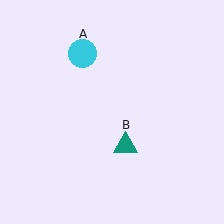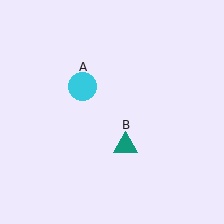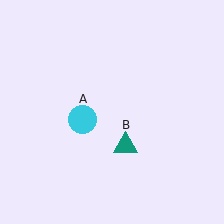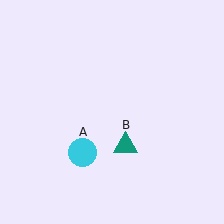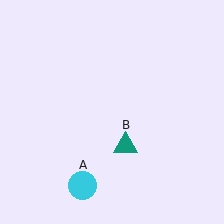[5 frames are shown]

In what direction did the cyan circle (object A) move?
The cyan circle (object A) moved down.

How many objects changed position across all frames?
1 object changed position: cyan circle (object A).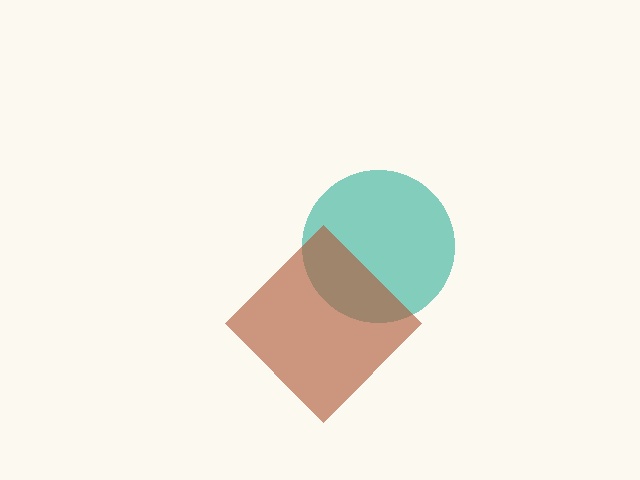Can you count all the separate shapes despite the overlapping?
Yes, there are 2 separate shapes.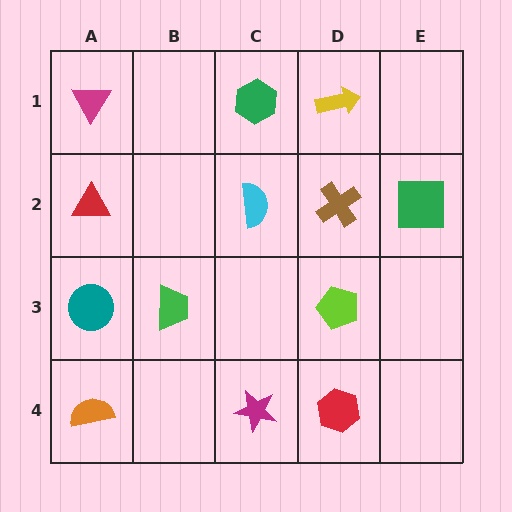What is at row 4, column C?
A magenta star.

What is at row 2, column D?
A brown cross.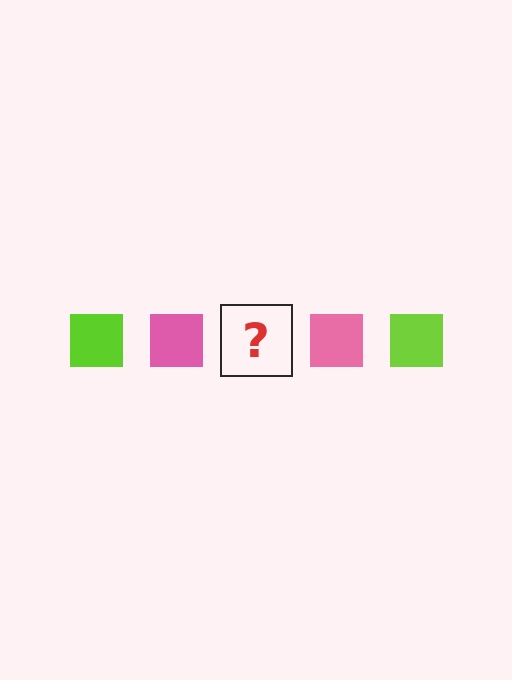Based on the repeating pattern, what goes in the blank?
The blank should be a lime square.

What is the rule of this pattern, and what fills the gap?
The rule is that the pattern cycles through lime, pink squares. The gap should be filled with a lime square.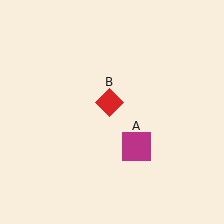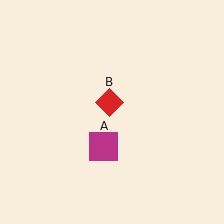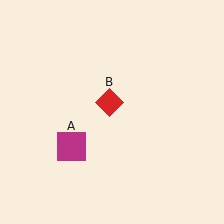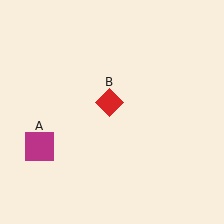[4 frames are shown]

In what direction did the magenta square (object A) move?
The magenta square (object A) moved left.